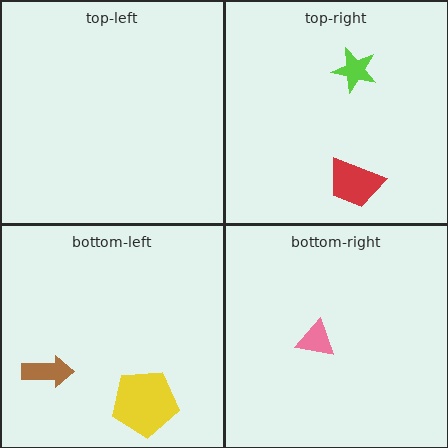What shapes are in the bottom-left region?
The brown arrow, the yellow pentagon.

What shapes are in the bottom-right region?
The pink triangle.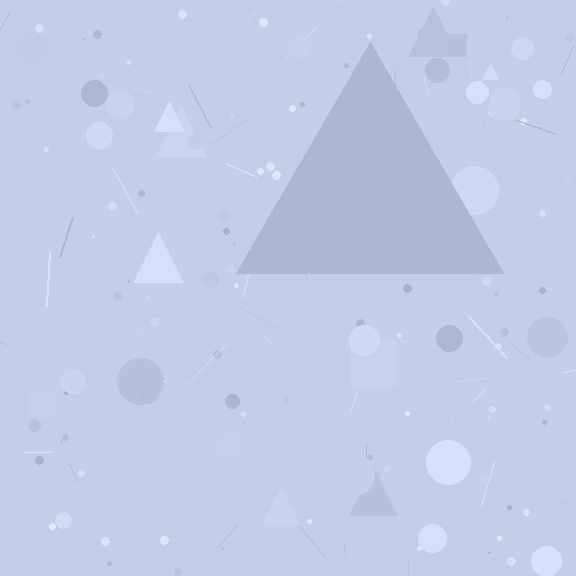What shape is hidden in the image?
A triangle is hidden in the image.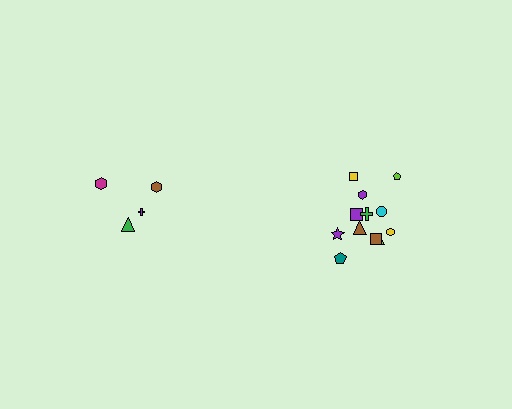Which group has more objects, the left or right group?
The right group.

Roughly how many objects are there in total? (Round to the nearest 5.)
Roughly 15 objects in total.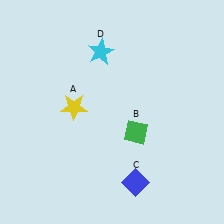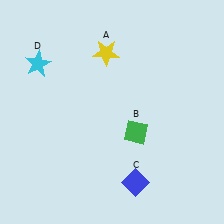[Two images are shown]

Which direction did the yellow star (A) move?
The yellow star (A) moved up.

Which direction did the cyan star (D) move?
The cyan star (D) moved left.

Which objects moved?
The objects that moved are: the yellow star (A), the cyan star (D).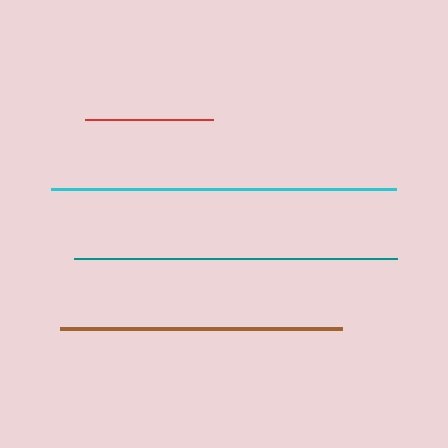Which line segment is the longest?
The cyan line is the longest at approximately 346 pixels.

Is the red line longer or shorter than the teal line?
The teal line is longer than the red line.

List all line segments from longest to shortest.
From longest to shortest: cyan, teal, brown, red.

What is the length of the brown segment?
The brown segment is approximately 282 pixels long.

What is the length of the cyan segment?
The cyan segment is approximately 346 pixels long.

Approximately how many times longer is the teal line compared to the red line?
The teal line is approximately 2.5 times the length of the red line.